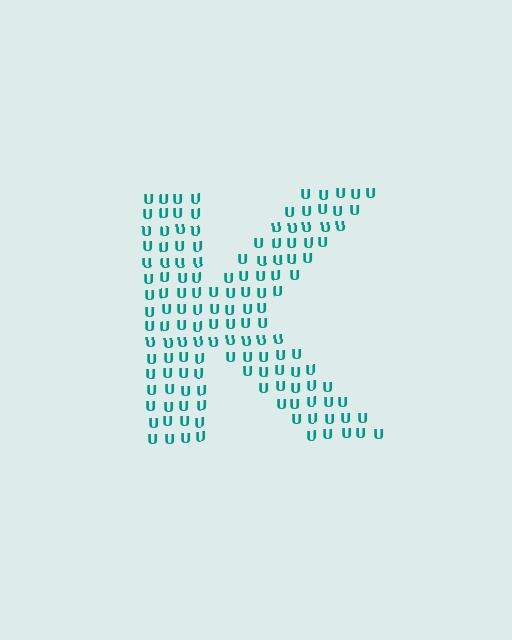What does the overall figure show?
The overall figure shows the letter K.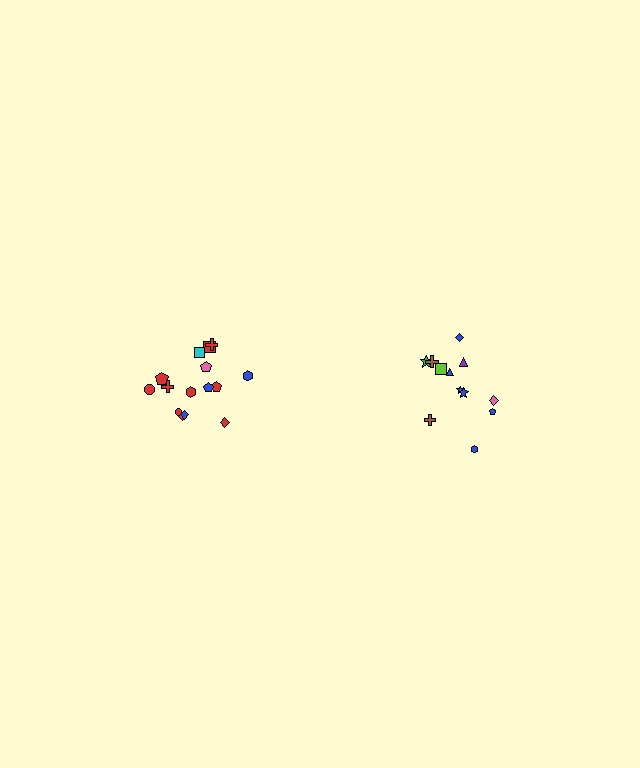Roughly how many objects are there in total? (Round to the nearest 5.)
Roughly 25 objects in total.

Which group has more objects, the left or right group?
The left group.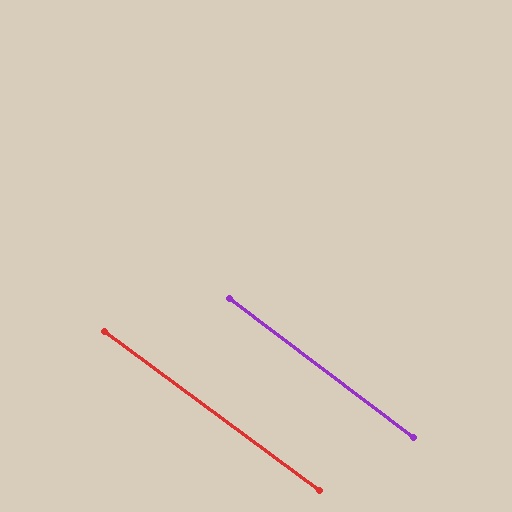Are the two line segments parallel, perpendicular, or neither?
Parallel — their directions differ by only 0.5°.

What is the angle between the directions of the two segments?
Approximately 0 degrees.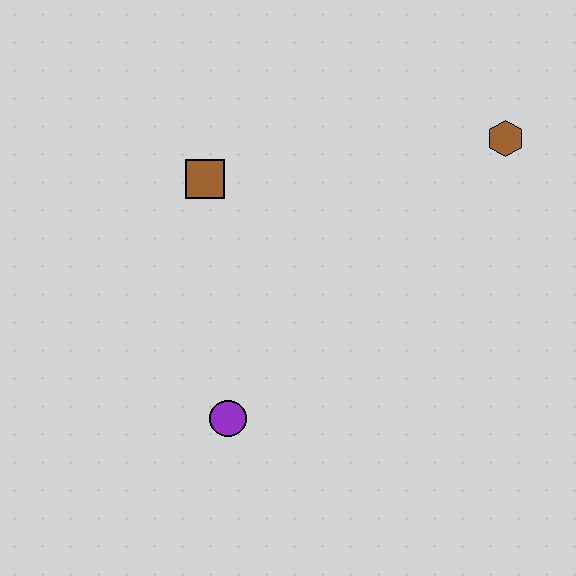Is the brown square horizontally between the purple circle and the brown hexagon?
No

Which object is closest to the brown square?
The purple circle is closest to the brown square.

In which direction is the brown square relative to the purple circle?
The brown square is above the purple circle.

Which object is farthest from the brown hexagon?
The purple circle is farthest from the brown hexagon.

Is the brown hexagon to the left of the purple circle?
No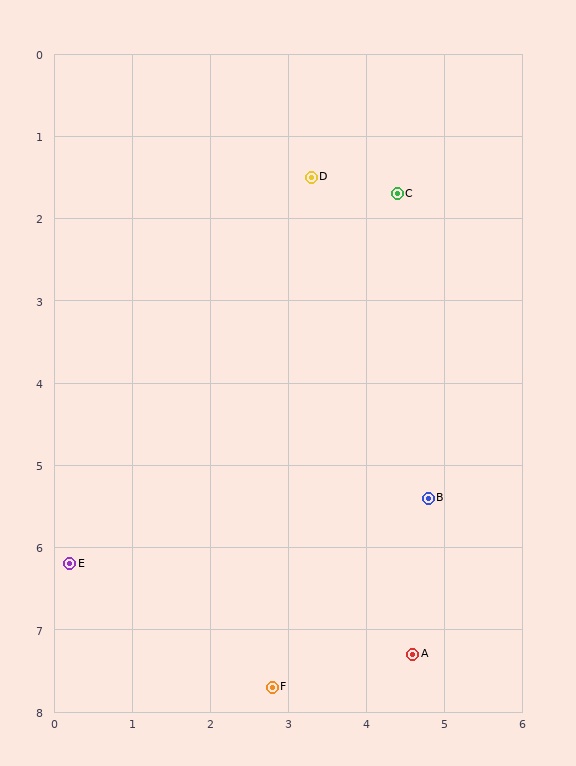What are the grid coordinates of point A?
Point A is at approximately (4.6, 7.3).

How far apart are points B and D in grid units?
Points B and D are about 4.2 grid units apart.